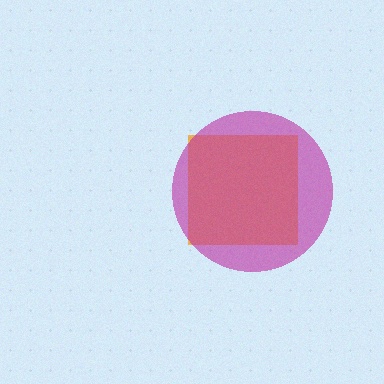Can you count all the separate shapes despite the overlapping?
Yes, there are 2 separate shapes.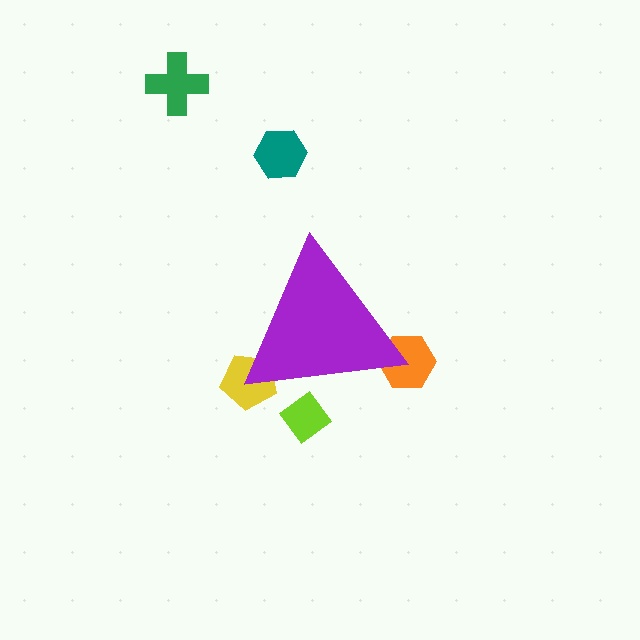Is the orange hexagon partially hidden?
Yes, the orange hexagon is partially hidden behind the purple triangle.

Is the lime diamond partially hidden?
Yes, the lime diamond is partially hidden behind the purple triangle.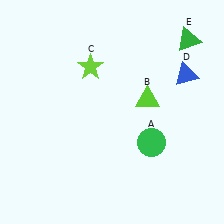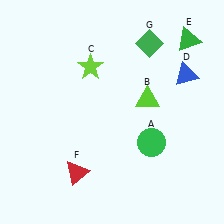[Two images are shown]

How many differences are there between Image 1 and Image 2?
There are 2 differences between the two images.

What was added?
A red triangle (F), a green diamond (G) were added in Image 2.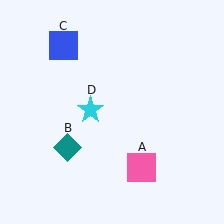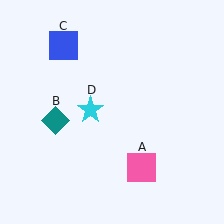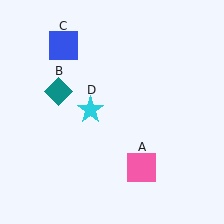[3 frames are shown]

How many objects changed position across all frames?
1 object changed position: teal diamond (object B).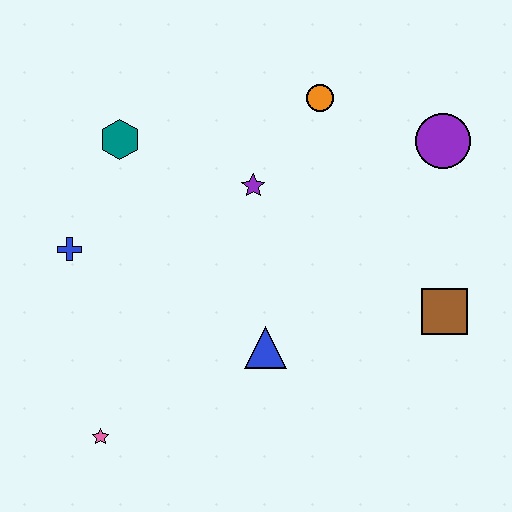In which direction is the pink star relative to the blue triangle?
The pink star is to the left of the blue triangle.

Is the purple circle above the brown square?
Yes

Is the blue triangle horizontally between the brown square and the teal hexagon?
Yes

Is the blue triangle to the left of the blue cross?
No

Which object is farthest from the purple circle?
The pink star is farthest from the purple circle.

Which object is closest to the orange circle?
The purple star is closest to the orange circle.